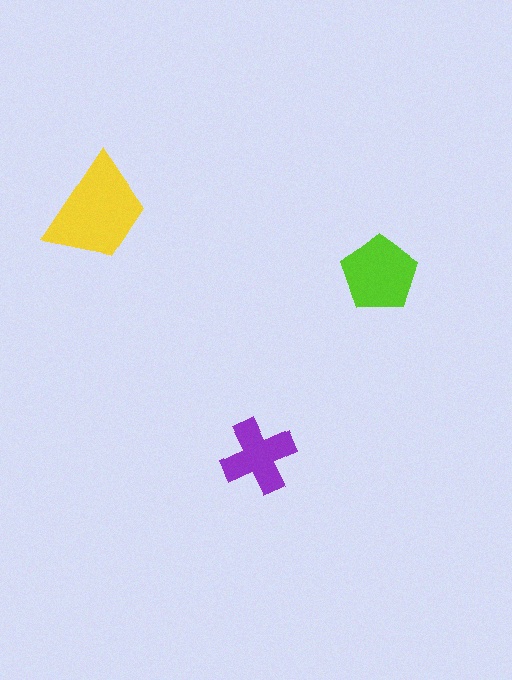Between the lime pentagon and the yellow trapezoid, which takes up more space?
The yellow trapezoid.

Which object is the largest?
The yellow trapezoid.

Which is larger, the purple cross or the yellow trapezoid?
The yellow trapezoid.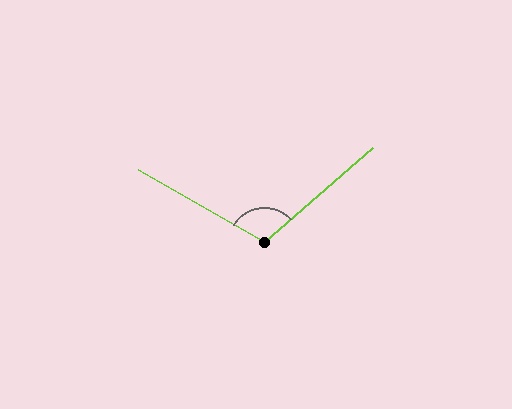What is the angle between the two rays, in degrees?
Approximately 109 degrees.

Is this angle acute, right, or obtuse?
It is obtuse.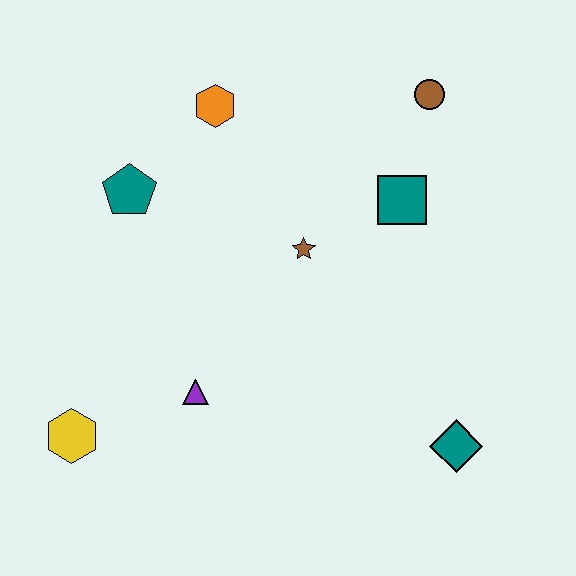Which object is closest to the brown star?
The teal square is closest to the brown star.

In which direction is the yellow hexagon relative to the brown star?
The yellow hexagon is to the left of the brown star.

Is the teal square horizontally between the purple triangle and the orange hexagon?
No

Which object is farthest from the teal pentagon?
The teal diamond is farthest from the teal pentagon.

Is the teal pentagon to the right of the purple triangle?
No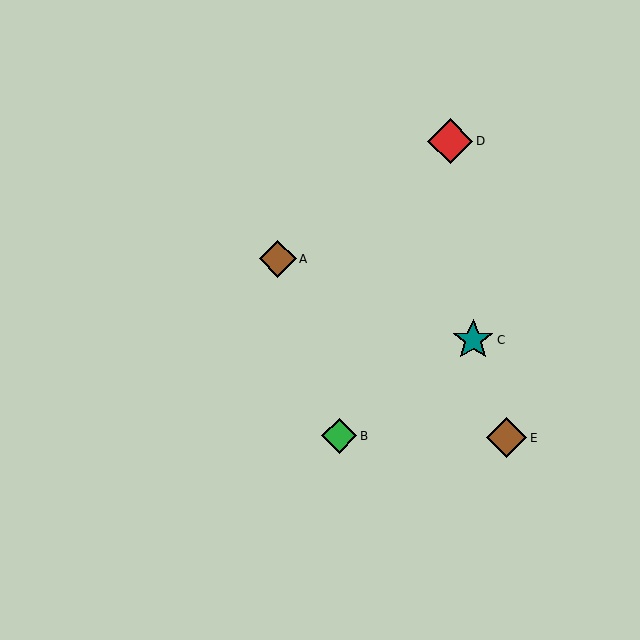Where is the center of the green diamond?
The center of the green diamond is at (339, 436).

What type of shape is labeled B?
Shape B is a green diamond.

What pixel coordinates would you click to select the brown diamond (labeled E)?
Click at (507, 438) to select the brown diamond E.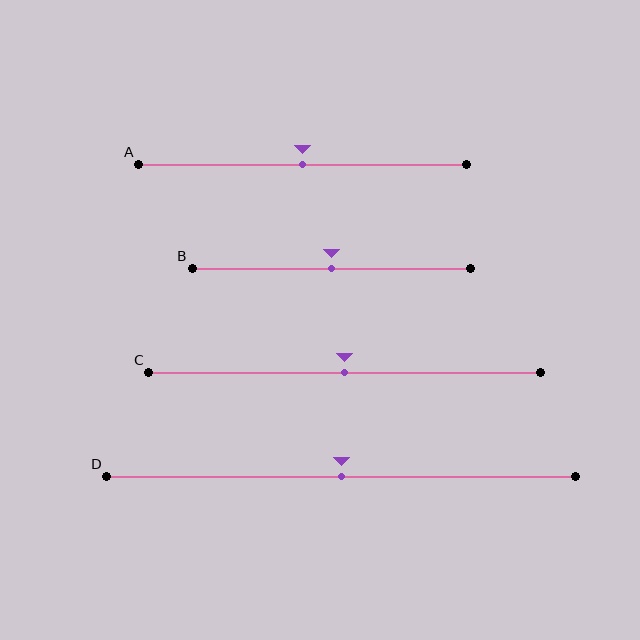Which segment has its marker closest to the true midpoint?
Segment A has its marker closest to the true midpoint.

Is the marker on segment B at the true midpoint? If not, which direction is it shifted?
Yes, the marker on segment B is at the true midpoint.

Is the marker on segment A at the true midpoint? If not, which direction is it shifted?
Yes, the marker on segment A is at the true midpoint.